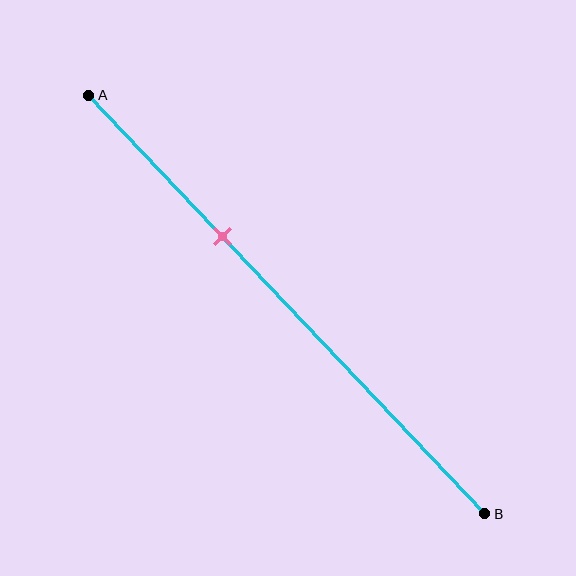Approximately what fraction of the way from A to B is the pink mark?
The pink mark is approximately 35% of the way from A to B.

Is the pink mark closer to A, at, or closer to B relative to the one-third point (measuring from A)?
The pink mark is approximately at the one-third point of segment AB.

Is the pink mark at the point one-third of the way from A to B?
Yes, the mark is approximately at the one-third point.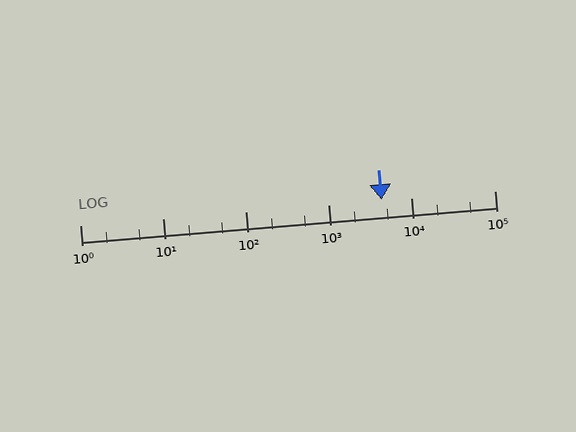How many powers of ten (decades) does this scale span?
The scale spans 5 decades, from 1 to 100000.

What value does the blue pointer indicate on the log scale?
The pointer indicates approximately 4300.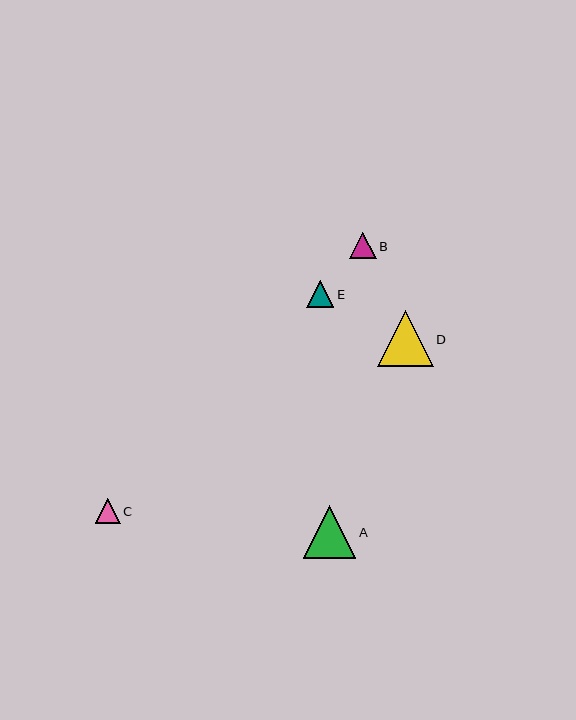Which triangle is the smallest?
Triangle C is the smallest with a size of approximately 25 pixels.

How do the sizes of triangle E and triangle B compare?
Triangle E and triangle B are approximately the same size.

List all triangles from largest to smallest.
From largest to smallest: D, A, E, B, C.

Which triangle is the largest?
Triangle D is the largest with a size of approximately 56 pixels.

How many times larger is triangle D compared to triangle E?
Triangle D is approximately 2.0 times the size of triangle E.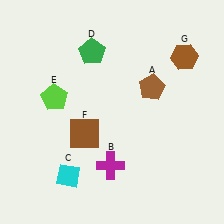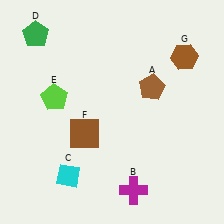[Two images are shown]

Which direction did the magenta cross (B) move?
The magenta cross (B) moved down.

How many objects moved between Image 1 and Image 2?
2 objects moved between the two images.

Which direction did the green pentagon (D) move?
The green pentagon (D) moved left.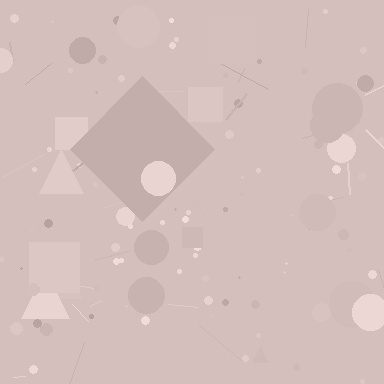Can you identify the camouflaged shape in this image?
The camouflaged shape is a diamond.